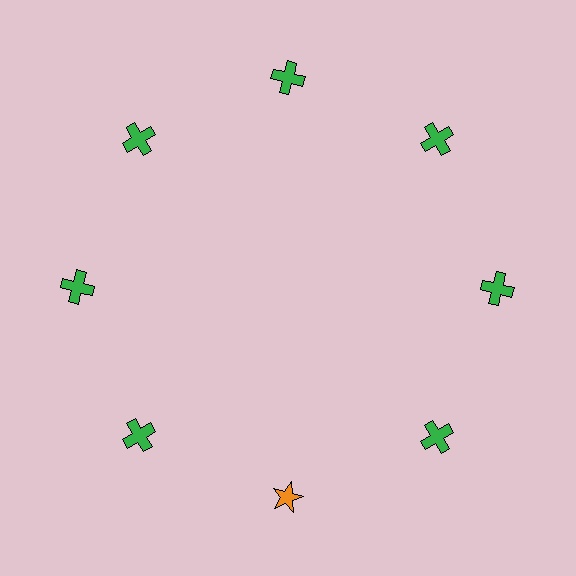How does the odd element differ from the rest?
It differs in both color (orange instead of green) and shape (star instead of cross).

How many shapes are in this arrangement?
There are 8 shapes arranged in a ring pattern.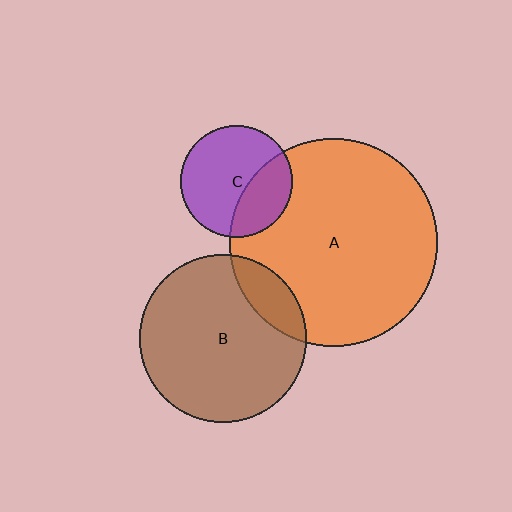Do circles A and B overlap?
Yes.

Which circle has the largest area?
Circle A (orange).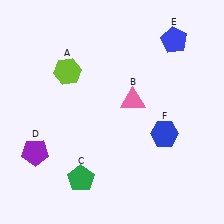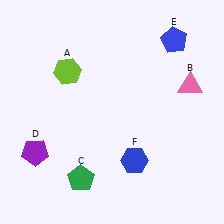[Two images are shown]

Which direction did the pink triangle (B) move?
The pink triangle (B) moved right.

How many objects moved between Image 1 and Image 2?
2 objects moved between the two images.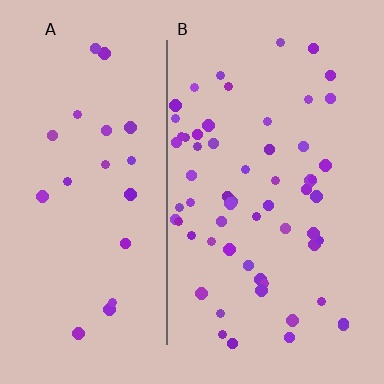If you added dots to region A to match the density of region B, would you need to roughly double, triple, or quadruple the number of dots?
Approximately triple.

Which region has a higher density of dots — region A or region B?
B (the right).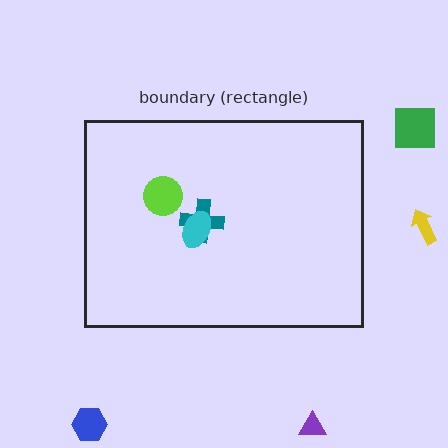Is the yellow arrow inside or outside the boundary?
Outside.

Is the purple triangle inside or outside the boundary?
Outside.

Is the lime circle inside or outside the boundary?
Inside.